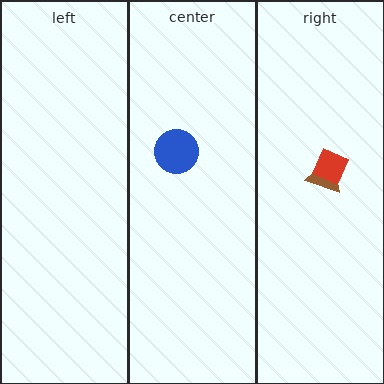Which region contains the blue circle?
The center region.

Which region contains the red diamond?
The right region.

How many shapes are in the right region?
2.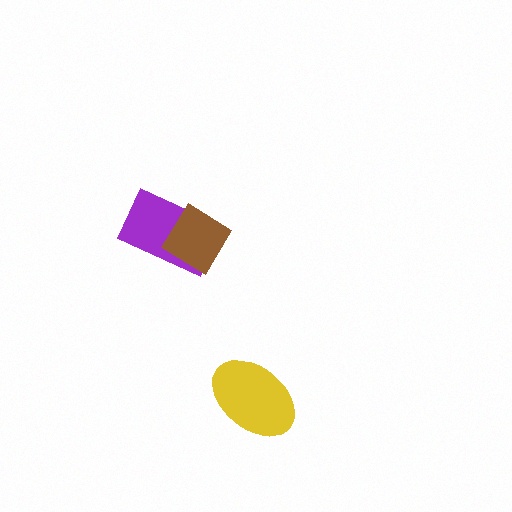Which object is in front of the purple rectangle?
The brown diamond is in front of the purple rectangle.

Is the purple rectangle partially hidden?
Yes, it is partially covered by another shape.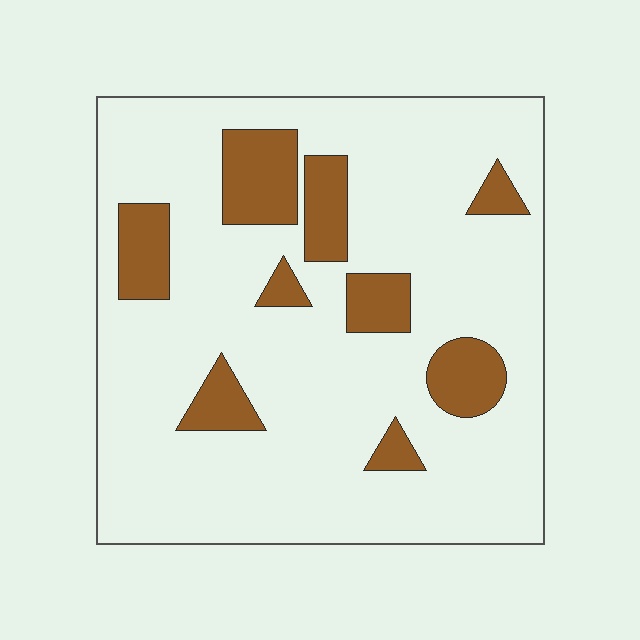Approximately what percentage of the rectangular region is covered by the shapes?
Approximately 15%.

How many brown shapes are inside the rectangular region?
9.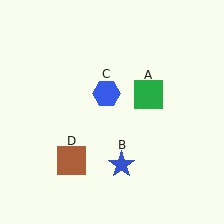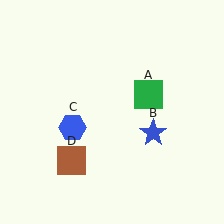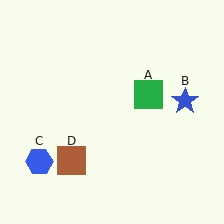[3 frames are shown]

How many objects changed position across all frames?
2 objects changed position: blue star (object B), blue hexagon (object C).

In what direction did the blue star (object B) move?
The blue star (object B) moved up and to the right.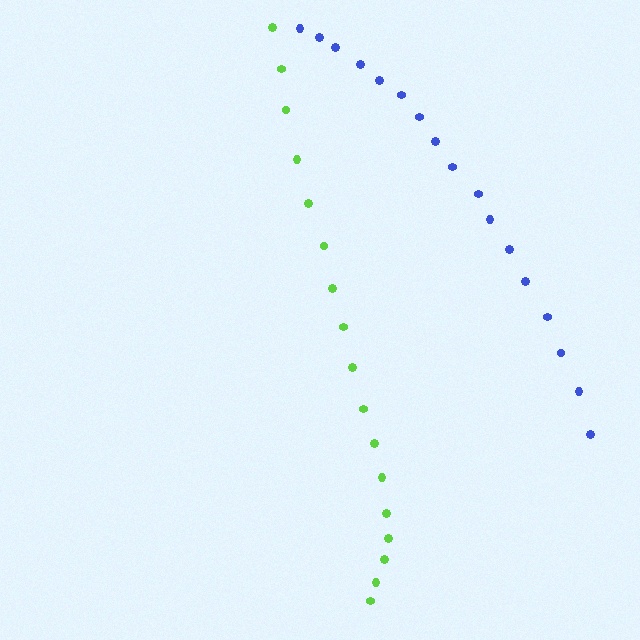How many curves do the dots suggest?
There are 2 distinct paths.